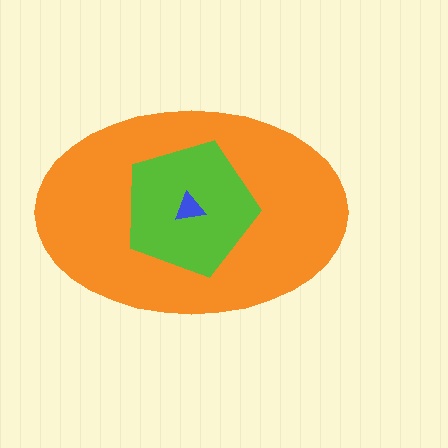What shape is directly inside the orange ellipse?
The lime pentagon.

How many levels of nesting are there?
3.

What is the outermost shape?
The orange ellipse.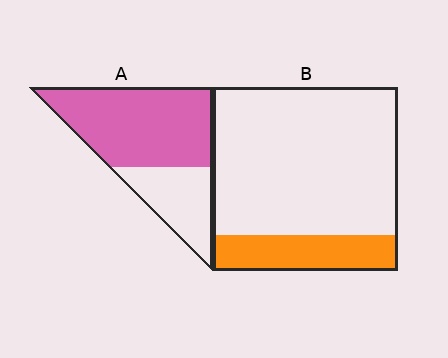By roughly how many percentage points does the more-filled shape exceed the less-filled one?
By roughly 50 percentage points (A over B).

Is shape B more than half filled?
No.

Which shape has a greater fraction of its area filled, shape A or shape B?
Shape A.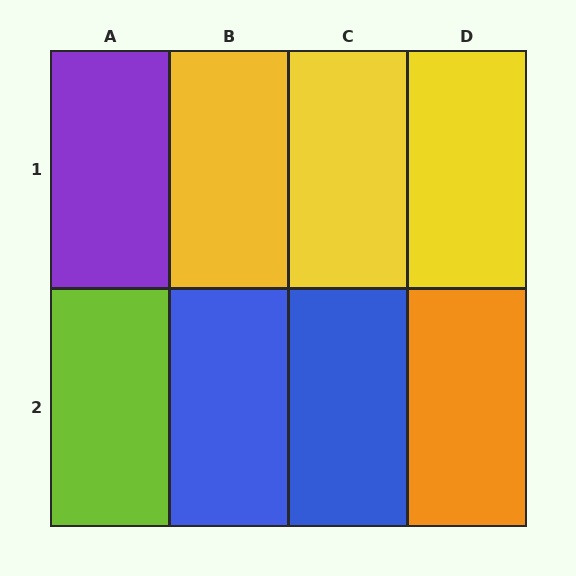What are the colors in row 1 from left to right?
Purple, yellow, yellow, yellow.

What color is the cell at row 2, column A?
Lime.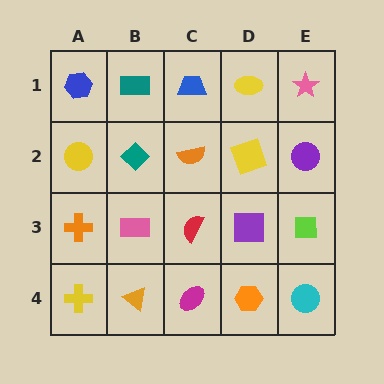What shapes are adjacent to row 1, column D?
A yellow square (row 2, column D), a blue trapezoid (row 1, column C), a pink star (row 1, column E).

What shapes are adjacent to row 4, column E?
A lime square (row 3, column E), an orange hexagon (row 4, column D).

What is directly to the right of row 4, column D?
A cyan circle.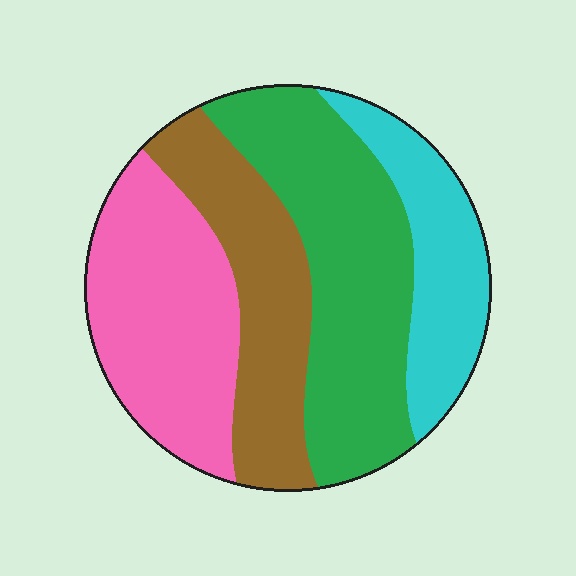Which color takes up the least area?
Cyan, at roughly 15%.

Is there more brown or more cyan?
Brown.